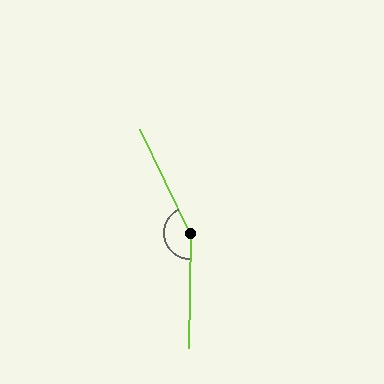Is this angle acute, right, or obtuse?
It is obtuse.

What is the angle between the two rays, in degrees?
Approximately 154 degrees.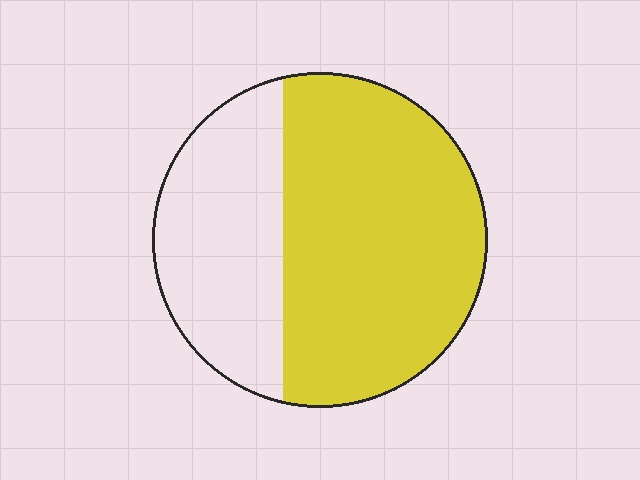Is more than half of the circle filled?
Yes.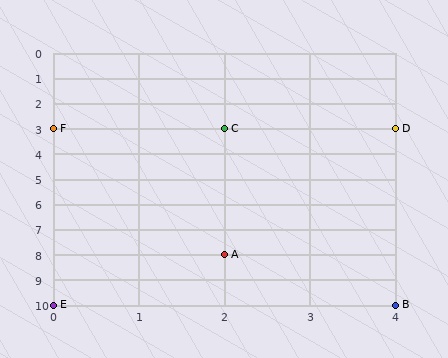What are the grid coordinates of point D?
Point D is at grid coordinates (4, 3).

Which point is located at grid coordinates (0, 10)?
Point E is at (0, 10).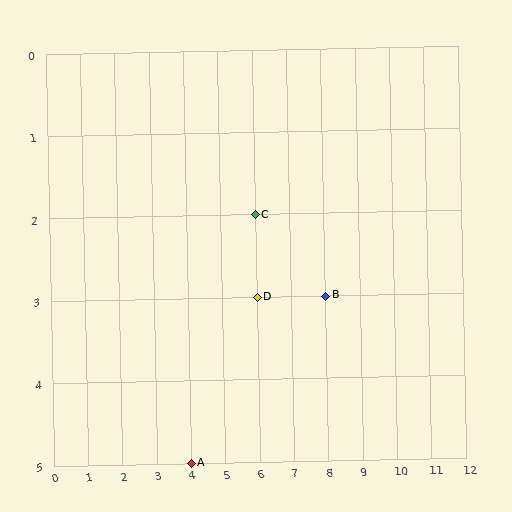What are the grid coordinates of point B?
Point B is at grid coordinates (8, 3).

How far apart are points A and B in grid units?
Points A and B are 4 columns and 2 rows apart (about 4.5 grid units diagonally).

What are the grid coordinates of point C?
Point C is at grid coordinates (6, 2).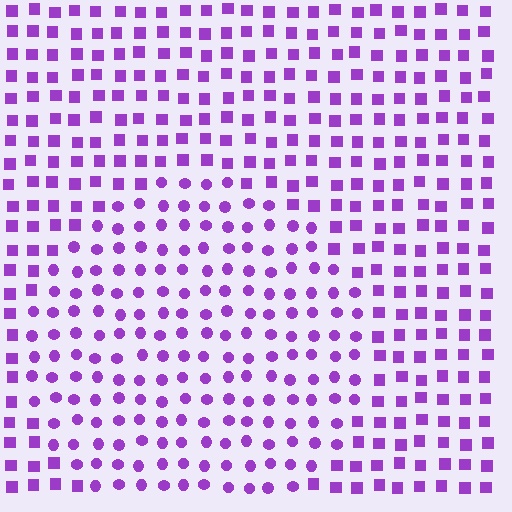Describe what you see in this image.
The image is filled with small purple elements arranged in a uniform grid. A circle-shaped region contains circles, while the surrounding area contains squares. The boundary is defined purely by the change in element shape.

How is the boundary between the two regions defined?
The boundary is defined by a change in element shape: circles inside vs. squares outside. All elements share the same color and spacing.